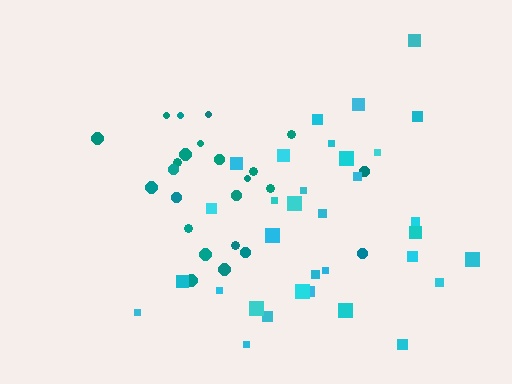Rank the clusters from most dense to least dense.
cyan, teal.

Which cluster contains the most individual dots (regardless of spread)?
Cyan (33).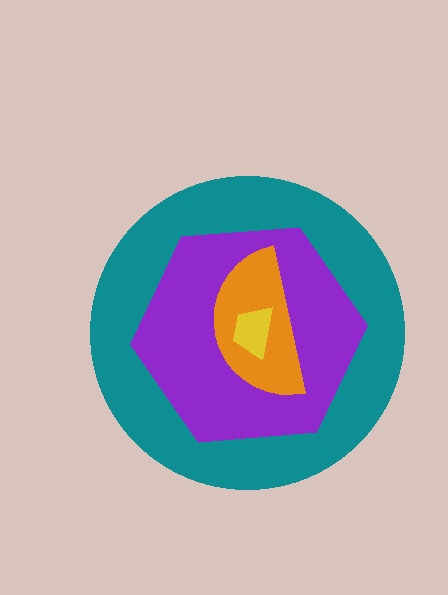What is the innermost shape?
The yellow trapezoid.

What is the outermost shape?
The teal circle.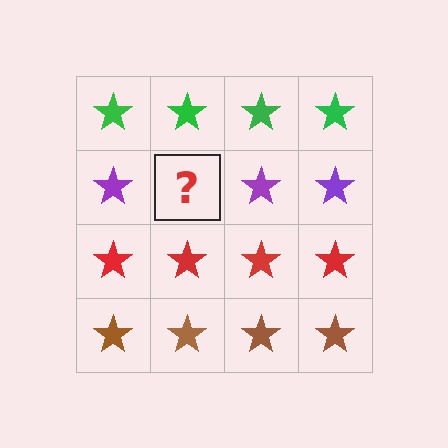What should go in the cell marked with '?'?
The missing cell should contain a purple star.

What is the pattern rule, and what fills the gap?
The rule is that each row has a consistent color. The gap should be filled with a purple star.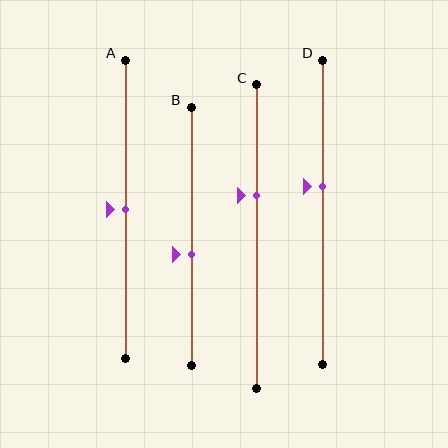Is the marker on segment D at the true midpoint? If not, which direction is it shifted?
No, the marker on segment D is shifted upward by about 8% of the segment length.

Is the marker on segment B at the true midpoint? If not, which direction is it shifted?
No, the marker on segment B is shifted downward by about 7% of the segment length.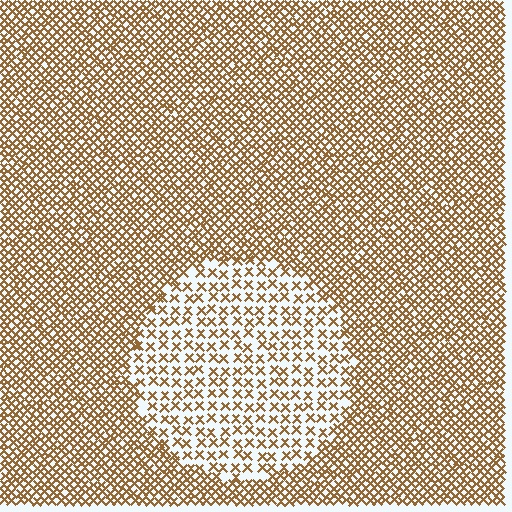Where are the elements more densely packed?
The elements are more densely packed outside the circle boundary.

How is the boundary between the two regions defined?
The boundary is defined by a change in element density (approximately 2.2x ratio). All elements are the same color, size, and shape.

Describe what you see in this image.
The image contains small brown elements arranged at two different densities. A circle-shaped region is visible where the elements are less densely packed than the surrounding area.